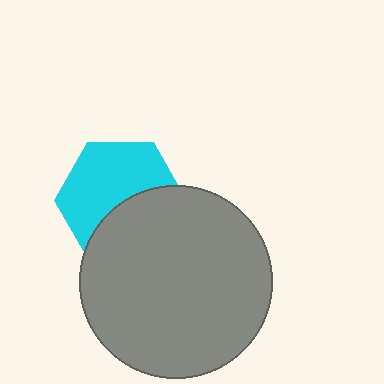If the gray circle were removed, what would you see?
You would see the complete cyan hexagon.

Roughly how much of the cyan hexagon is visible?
About half of it is visible (roughly 59%).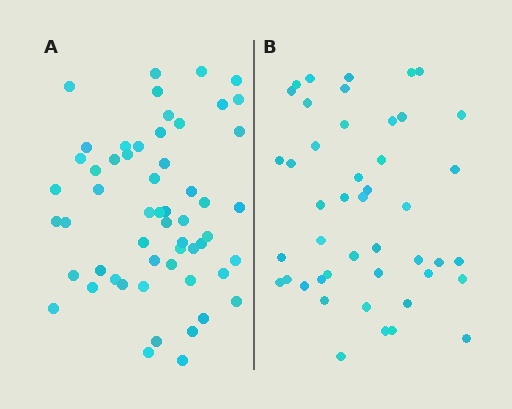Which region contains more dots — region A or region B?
Region A (the left region) has more dots.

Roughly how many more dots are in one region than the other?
Region A has roughly 12 or so more dots than region B.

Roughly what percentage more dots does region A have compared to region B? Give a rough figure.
About 25% more.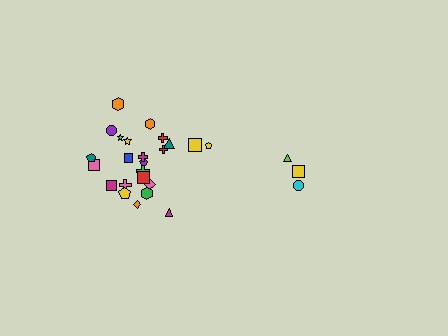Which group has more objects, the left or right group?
The left group.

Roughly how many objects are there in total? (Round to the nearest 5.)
Roughly 30 objects in total.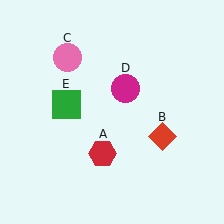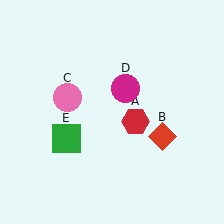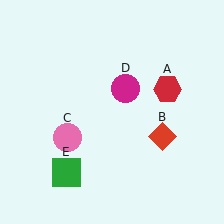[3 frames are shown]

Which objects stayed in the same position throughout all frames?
Red diamond (object B) and magenta circle (object D) remained stationary.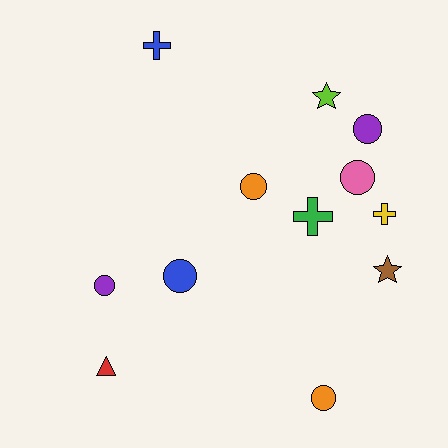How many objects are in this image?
There are 12 objects.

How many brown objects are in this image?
There is 1 brown object.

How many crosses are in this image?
There are 3 crosses.